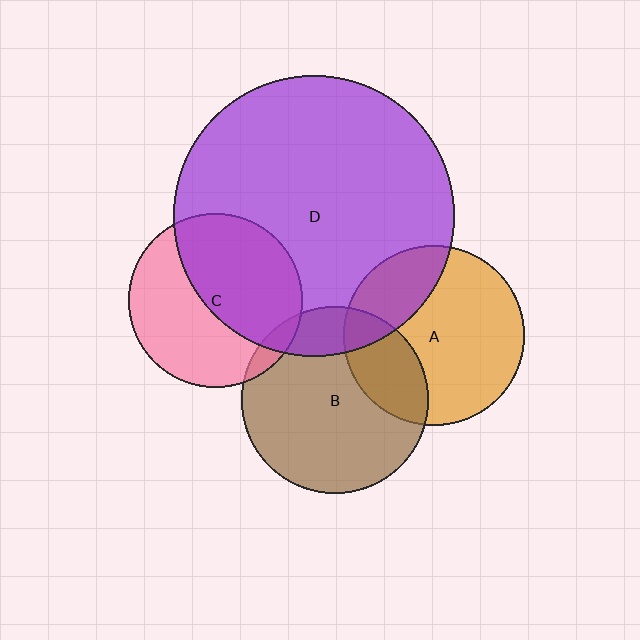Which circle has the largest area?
Circle D (purple).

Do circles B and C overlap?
Yes.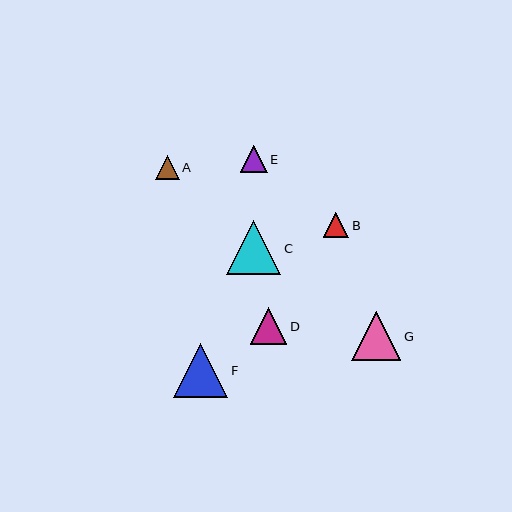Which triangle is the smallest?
Triangle A is the smallest with a size of approximately 24 pixels.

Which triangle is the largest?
Triangle C is the largest with a size of approximately 54 pixels.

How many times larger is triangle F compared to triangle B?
Triangle F is approximately 2.1 times the size of triangle B.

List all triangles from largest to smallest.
From largest to smallest: C, F, G, D, E, B, A.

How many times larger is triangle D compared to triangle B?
Triangle D is approximately 1.4 times the size of triangle B.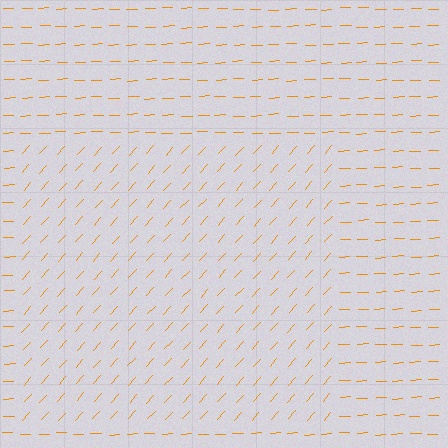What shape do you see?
I see a rectangle.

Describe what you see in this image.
The image is filled with small orange line segments. A rectangle region in the image has lines oriented differently from the surrounding lines, creating a visible texture boundary.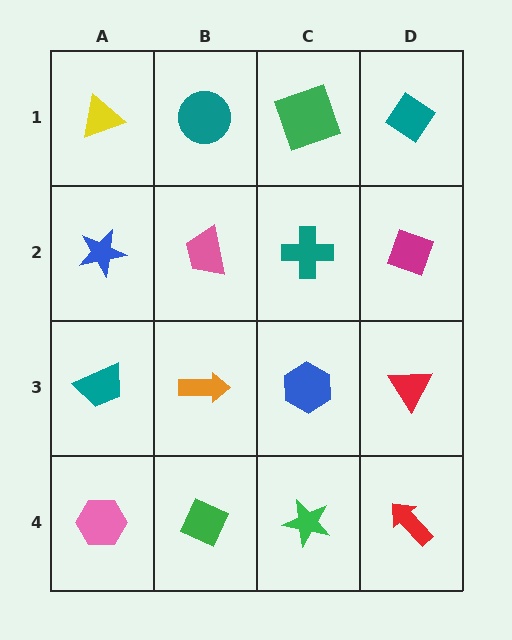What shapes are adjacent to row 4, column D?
A red triangle (row 3, column D), a green star (row 4, column C).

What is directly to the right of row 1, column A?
A teal circle.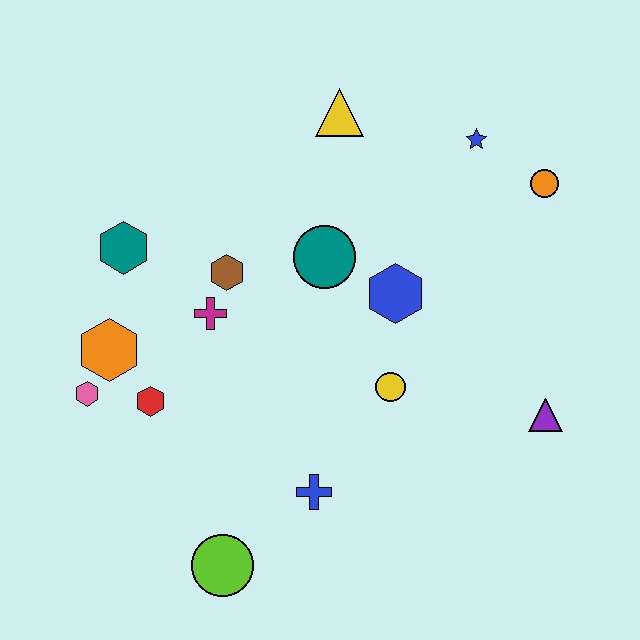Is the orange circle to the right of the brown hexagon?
Yes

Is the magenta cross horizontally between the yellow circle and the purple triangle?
No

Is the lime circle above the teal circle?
No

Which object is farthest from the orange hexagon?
The orange circle is farthest from the orange hexagon.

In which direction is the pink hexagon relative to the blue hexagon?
The pink hexagon is to the left of the blue hexagon.